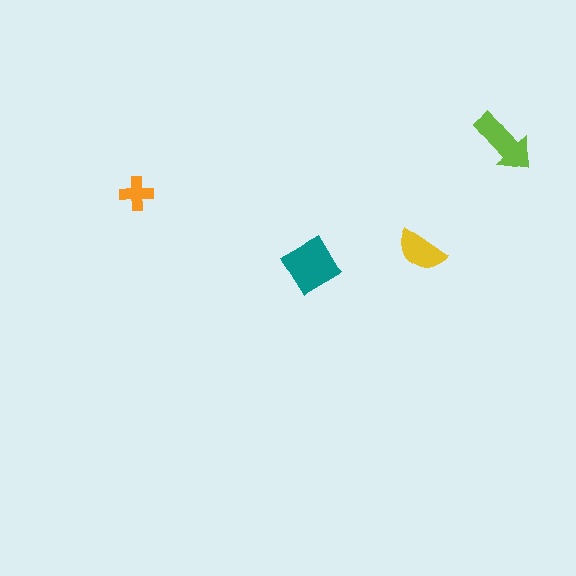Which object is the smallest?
The orange cross.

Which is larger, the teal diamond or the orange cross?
The teal diamond.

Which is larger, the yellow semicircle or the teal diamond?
The teal diamond.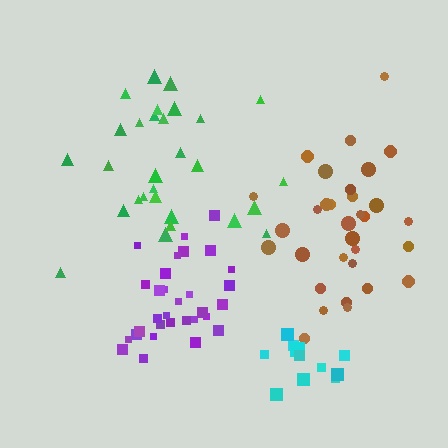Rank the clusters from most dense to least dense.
purple, cyan, brown, green.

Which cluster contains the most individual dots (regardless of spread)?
Brown (32).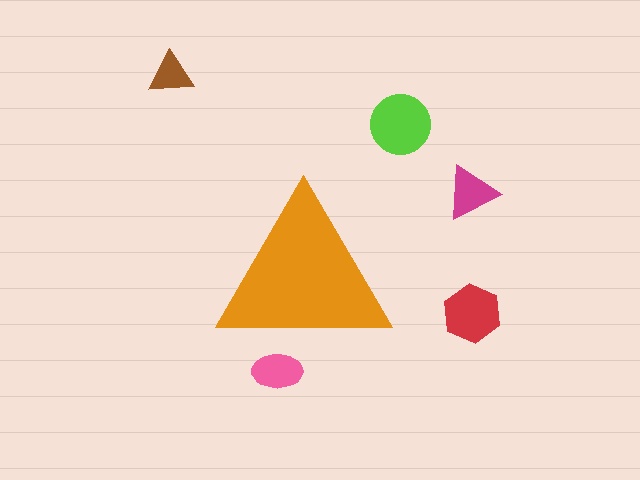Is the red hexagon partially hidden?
No, the red hexagon is fully visible.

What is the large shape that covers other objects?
An orange triangle.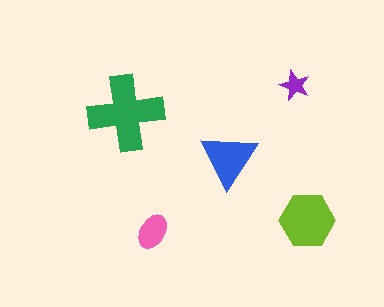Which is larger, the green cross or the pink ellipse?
The green cross.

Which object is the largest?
The green cross.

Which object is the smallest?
The purple star.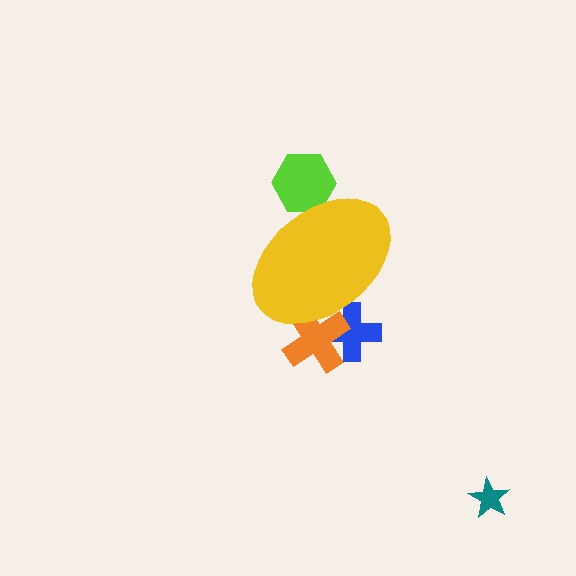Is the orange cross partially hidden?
Yes, the orange cross is partially hidden behind the yellow ellipse.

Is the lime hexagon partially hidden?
Yes, the lime hexagon is partially hidden behind the yellow ellipse.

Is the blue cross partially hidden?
Yes, the blue cross is partially hidden behind the yellow ellipse.